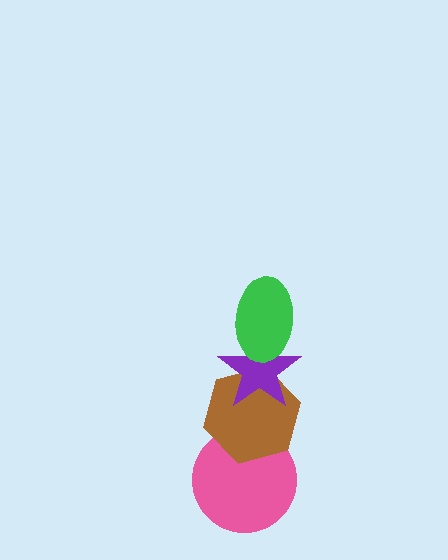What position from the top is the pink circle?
The pink circle is 4th from the top.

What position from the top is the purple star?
The purple star is 2nd from the top.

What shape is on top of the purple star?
The green ellipse is on top of the purple star.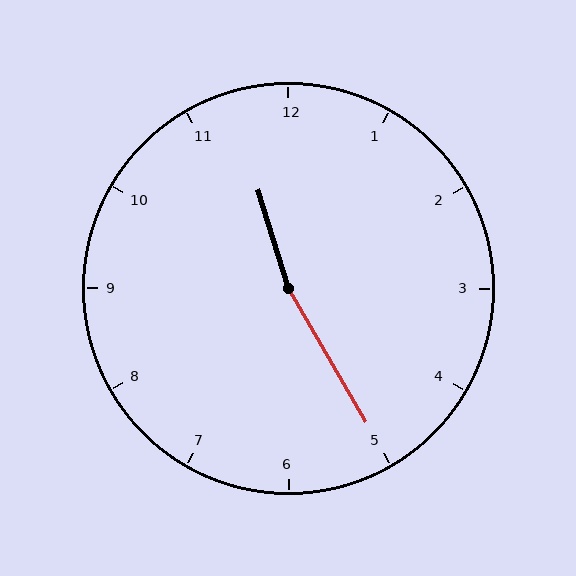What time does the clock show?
11:25.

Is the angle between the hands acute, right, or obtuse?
It is obtuse.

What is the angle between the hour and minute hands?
Approximately 168 degrees.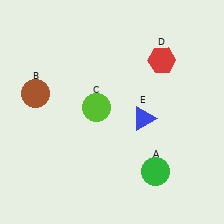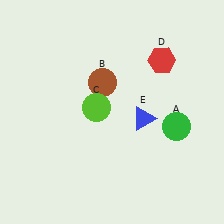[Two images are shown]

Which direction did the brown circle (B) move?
The brown circle (B) moved right.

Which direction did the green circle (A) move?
The green circle (A) moved up.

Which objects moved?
The objects that moved are: the green circle (A), the brown circle (B).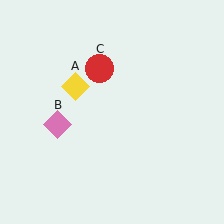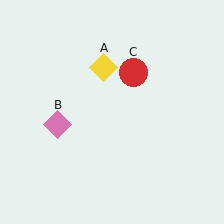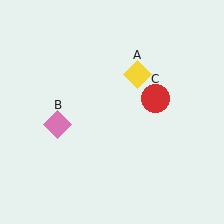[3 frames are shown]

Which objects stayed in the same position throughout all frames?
Pink diamond (object B) remained stationary.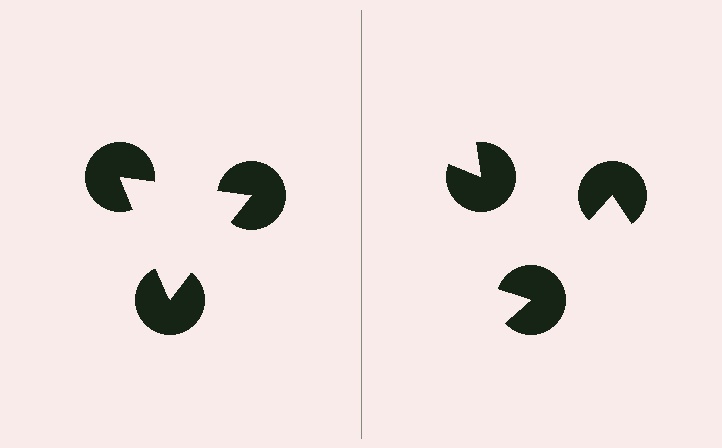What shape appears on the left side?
An illusory triangle.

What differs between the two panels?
The pac-man discs are positioned identically on both sides; only the wedge orientations differ. On the left they align to a triangle; on the right they are misaligned.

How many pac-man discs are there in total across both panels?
6 — 3 on each side.